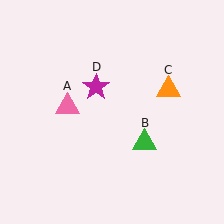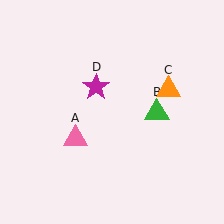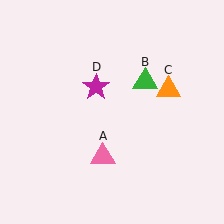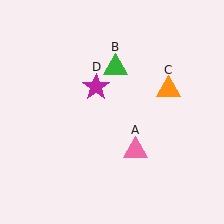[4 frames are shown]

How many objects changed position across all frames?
2 objects changed position: pink triangle (object A), green triangle (object B).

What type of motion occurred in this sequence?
The pink triangle (object A), green triangle (object B) rotated counterclockwise around the center of the scene.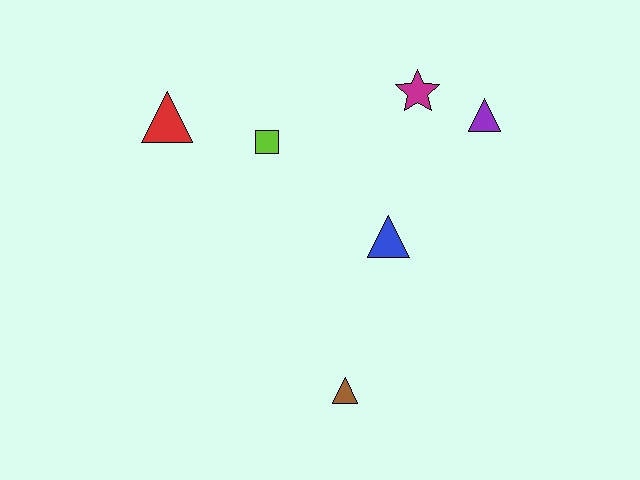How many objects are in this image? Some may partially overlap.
There are 6 objects.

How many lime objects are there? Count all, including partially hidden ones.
There is 1 lime object.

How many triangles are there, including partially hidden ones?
There are 4 triangles.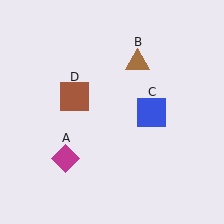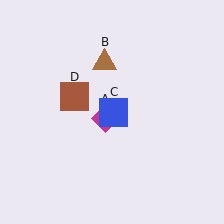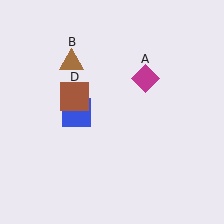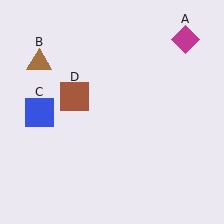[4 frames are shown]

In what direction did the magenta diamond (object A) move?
The magenta diamond (object A) moved up and to the right.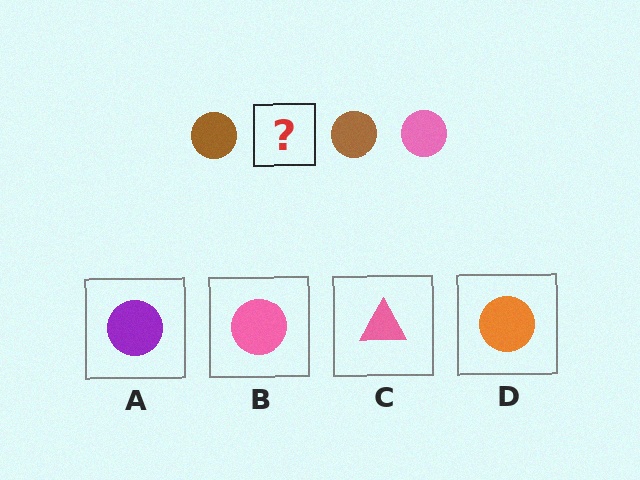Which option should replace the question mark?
Option B.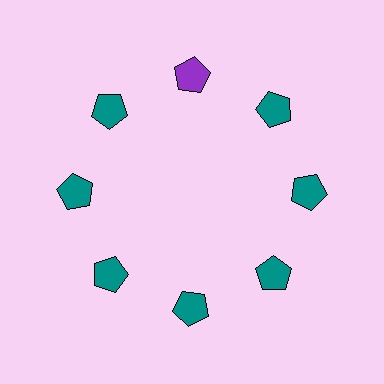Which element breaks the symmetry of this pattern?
The purple pentagon at roughly the 12 o'clock position breaks the symmetry. All other shapes are teal pentagons.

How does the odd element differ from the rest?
It has a different color: purple instead of teal.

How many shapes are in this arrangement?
There are 8 shapes arranged in a ring pattern.